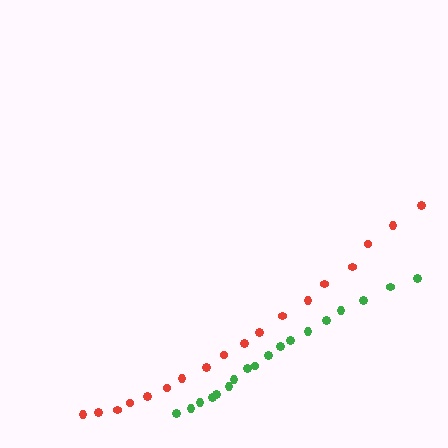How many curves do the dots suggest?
There are 2 distinct paths.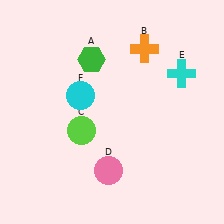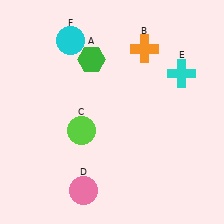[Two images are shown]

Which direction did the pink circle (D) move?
The pink circle (D) moved left.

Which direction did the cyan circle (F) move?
The cyan circle (F) moved up.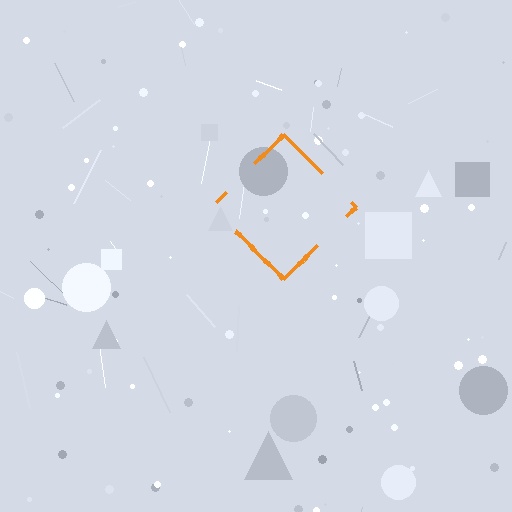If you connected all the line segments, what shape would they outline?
They would outline a diamond.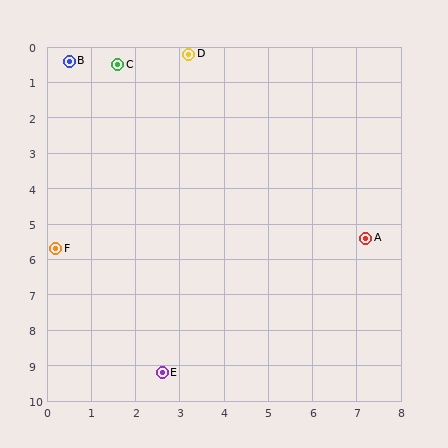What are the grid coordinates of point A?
Point A is at approximately (7.2, 5.4).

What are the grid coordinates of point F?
Point F is at approximately (0.2, 5.7).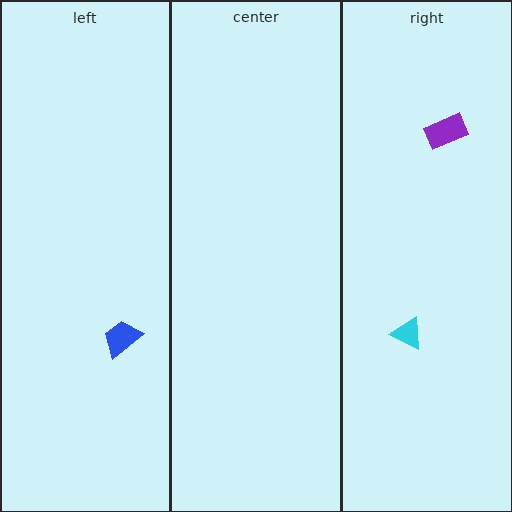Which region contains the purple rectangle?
The right region.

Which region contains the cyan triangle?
The right region.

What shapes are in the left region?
The blue trapezoid.